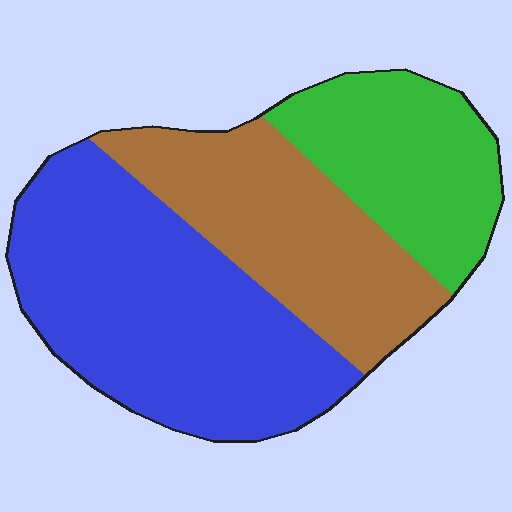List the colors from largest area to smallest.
From largest to smallest: blue, brown, green.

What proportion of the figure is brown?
Brown takes up about one third (1/3) of the figure.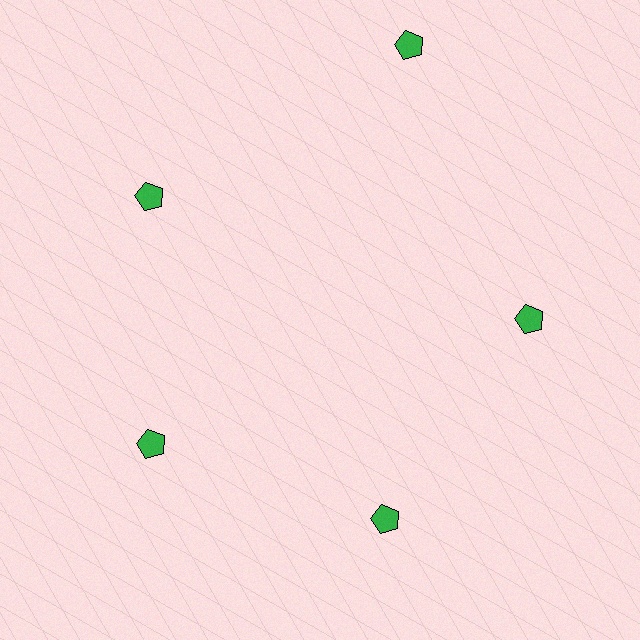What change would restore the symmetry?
The symmetry would be restored by moving it inward, back onto the ring so that all 5 pentagons sit at equal angles and equal distance from the center.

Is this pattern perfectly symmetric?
No. The 5 green pentagons are arranged in a ring, but one element near the 1 o'clock position is pushed outward from the center, breaking the 5-fold rotational symmetry.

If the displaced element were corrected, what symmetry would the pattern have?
It would have 5-fold rotational symmetry — the pattern would map onto itself every 72 degrees.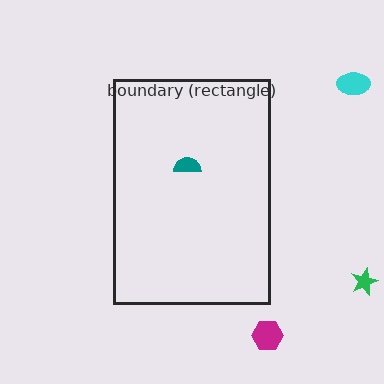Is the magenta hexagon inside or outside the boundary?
Outside.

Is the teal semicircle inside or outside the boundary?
Inside.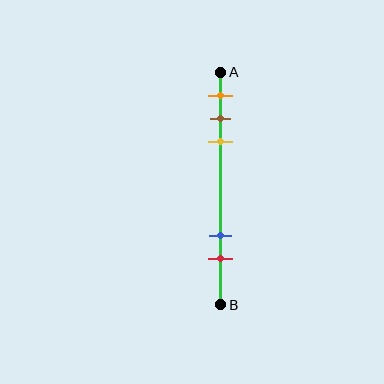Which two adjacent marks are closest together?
The brown and yellow marks are the closest adjacent pair.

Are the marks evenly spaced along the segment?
No, the marks are not evenly spaced.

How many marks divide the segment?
There are 5 marks dividing the segment.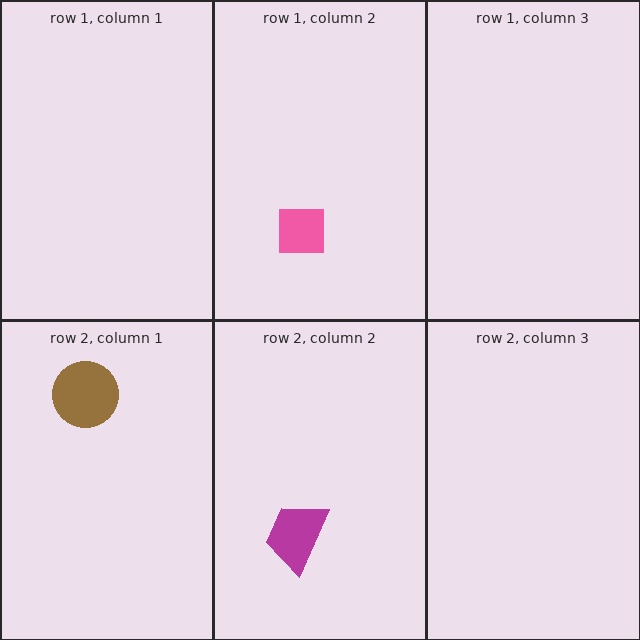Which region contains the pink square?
The row 1, column 2 region.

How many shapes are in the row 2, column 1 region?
1.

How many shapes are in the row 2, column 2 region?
1.